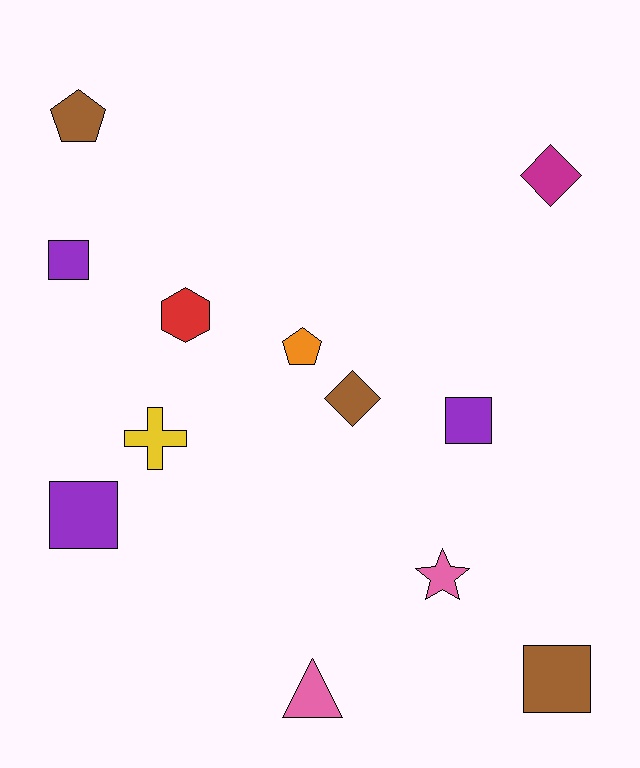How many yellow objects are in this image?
There is 1 yellow object.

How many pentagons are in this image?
There are 2 pentagons.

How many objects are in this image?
There are 12 objects.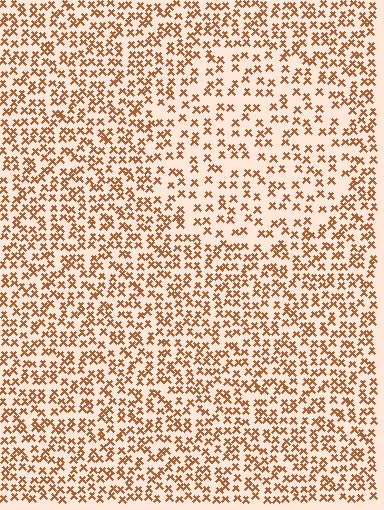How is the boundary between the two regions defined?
The boundary is defined by a change in element density (approximately 1.7x ratio). All elements are the same color, size, and shape.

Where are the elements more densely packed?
The elements are more densely packed outside the circle boundary.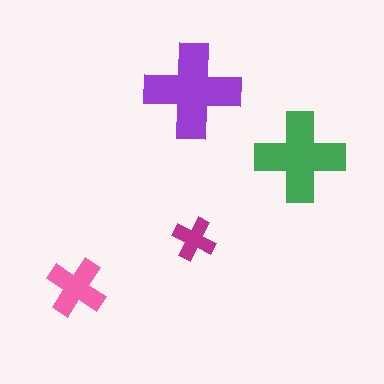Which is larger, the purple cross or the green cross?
The purple one.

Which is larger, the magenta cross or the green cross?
The green one.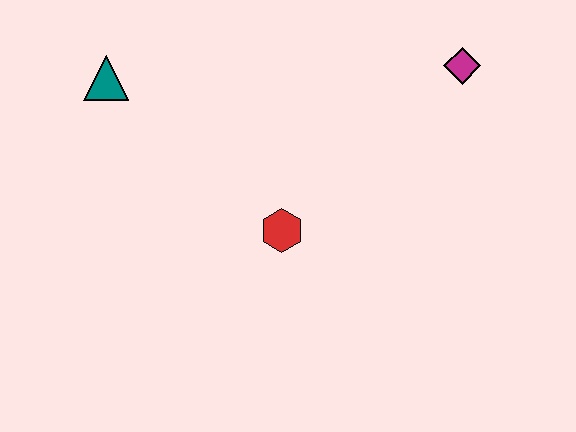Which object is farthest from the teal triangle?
The magenta diamond is farthest from the teal triangle.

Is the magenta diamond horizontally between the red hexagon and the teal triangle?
No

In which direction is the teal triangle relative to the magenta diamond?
The teal triangle is to the left of the magenta diamond.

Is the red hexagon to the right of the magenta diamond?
No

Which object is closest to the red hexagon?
The teal triangle is closest to the red hexagon.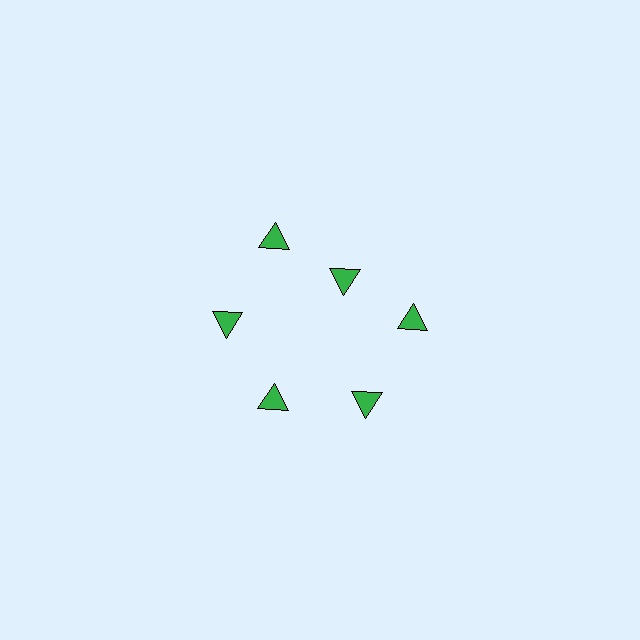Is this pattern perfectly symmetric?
No. The 6 green triangles are arranged in a ring, but one element near the 1 o'clock position is pulled inward toward the center, breaking the 6-fold rotational symmetry.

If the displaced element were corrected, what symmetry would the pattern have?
It would have 6-fold rotational symmetry — the pattern would map onto itself every 60 degrees.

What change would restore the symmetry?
The symmetry would be restored by moving it outward, back onto the ring so that all 6 triangles sit at equal angles and equal distance from the center.